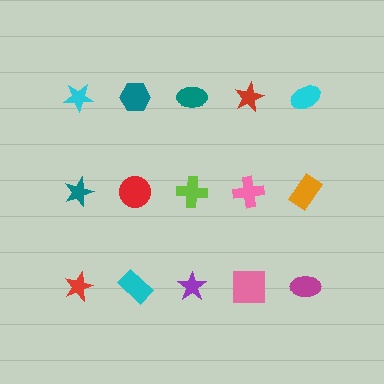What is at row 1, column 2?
A teal hexagon.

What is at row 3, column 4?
A pink square.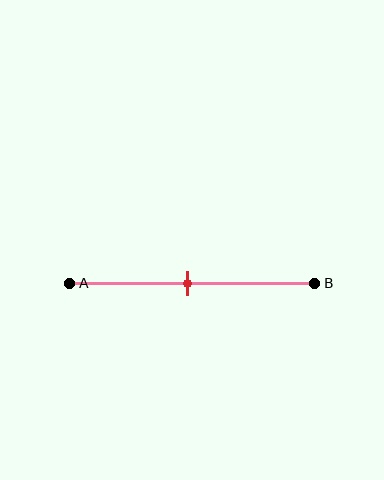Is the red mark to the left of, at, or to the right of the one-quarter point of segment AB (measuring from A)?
The red mark is to the right of the one-quarter point of segment AB.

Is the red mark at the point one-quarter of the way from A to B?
No, the mark is at about 50% from A, not at the 25% one-quarter point.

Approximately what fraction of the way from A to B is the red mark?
The red mark is approximately 50% of the way from A to B.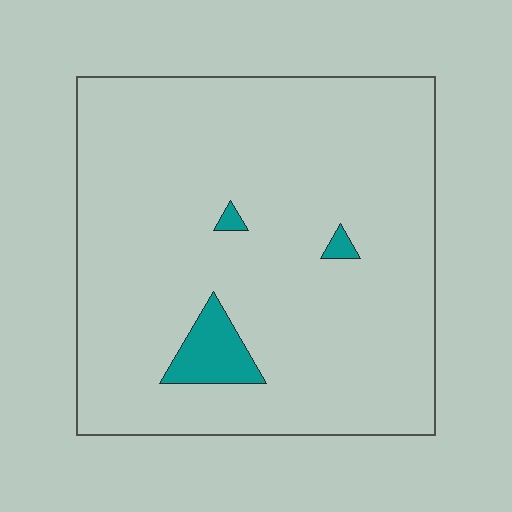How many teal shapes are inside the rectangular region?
3.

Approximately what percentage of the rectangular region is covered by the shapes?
Approximately 5%.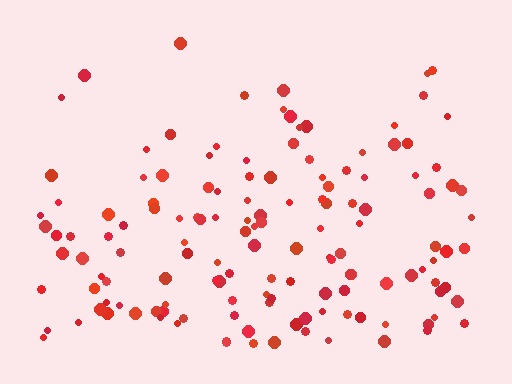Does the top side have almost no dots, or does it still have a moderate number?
Still a moderate number, just noticeably fewer than the bottom.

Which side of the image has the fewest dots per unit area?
The top.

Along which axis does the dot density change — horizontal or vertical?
Vertical.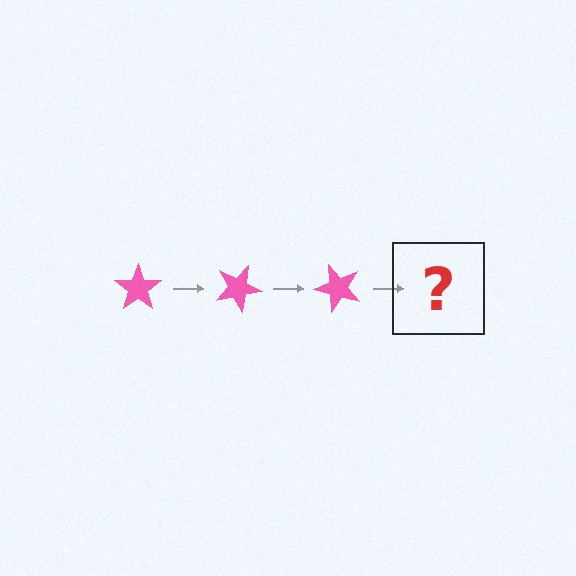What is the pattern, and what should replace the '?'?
The pattern is that the star rotates 25 degrees each step. The '?' should be a pink star rotated 75 degrees.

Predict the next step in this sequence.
The next step is a pink star rotated 75 degrees.